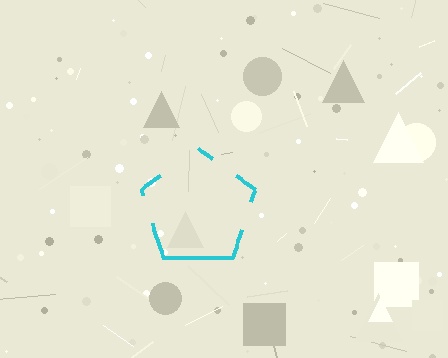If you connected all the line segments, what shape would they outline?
They would outline a pentagon.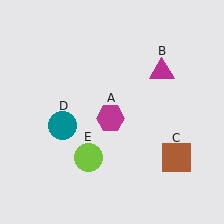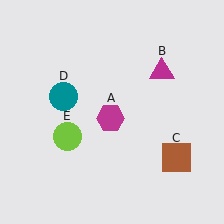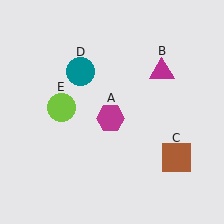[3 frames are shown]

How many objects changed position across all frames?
2 objects changed position: teal circle (object D), lime circle (object E).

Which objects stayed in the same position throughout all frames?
Magenta hexagon (object A) and magenta triangle (object B) and brown square (object C) remained stationary.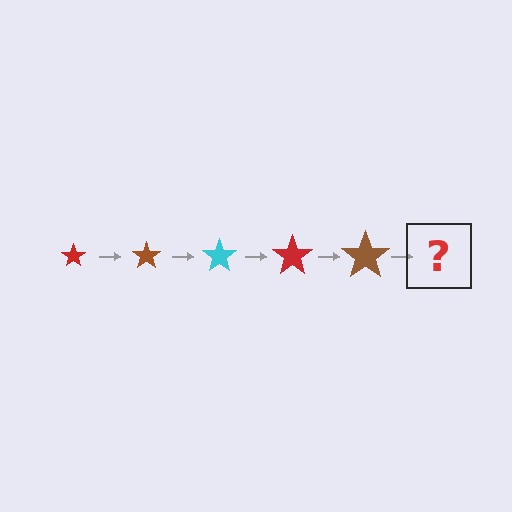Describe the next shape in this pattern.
It should be a cyan star, larger than the previous one.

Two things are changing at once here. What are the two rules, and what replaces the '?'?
The two rules are that the star grows larger each step and the color cycles through red, brown, and cyan. The '?' should be a cyan star, larger than the previous one.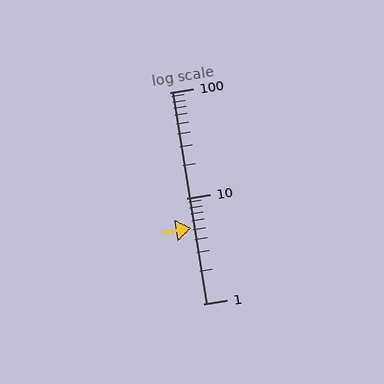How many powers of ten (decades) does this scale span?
The scale spans 2 decades, from 1 to 100.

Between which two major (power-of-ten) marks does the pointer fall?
The pointer is between 1 and 10.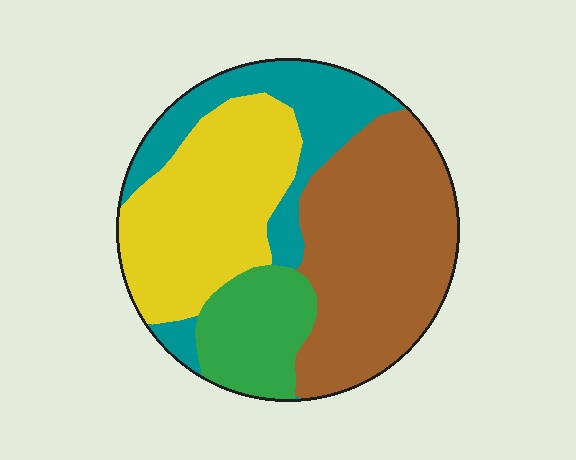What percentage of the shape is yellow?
Yellow covers about 30% of the shape.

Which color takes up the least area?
Green, at roughly 15%.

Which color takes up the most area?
Brown, at roughly 35%.